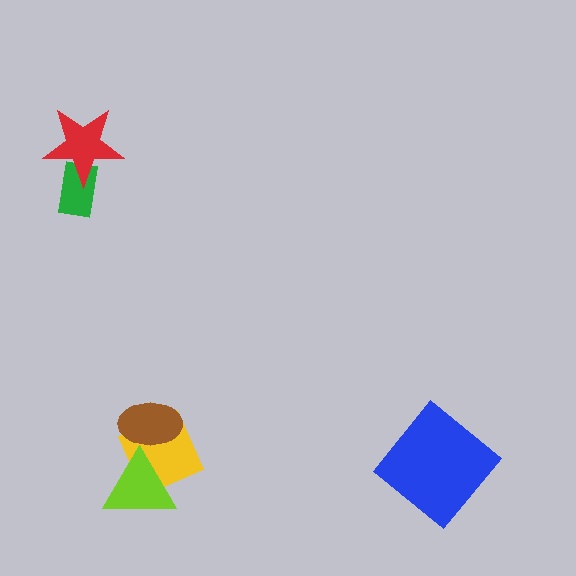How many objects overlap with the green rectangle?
1 object overlaps with the green rectangle.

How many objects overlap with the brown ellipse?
2 objects overlap with the brown ellipse.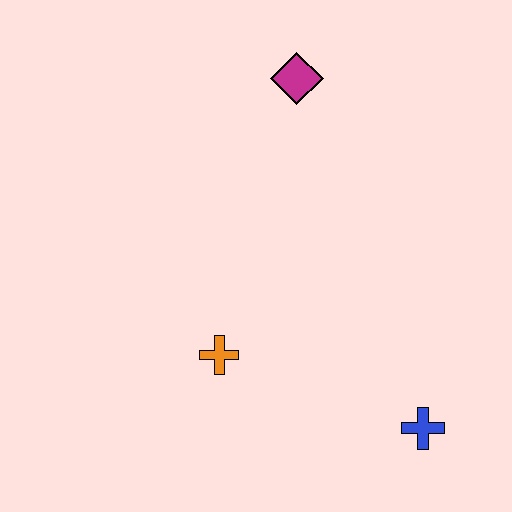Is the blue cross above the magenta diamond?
No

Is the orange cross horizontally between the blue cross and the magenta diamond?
No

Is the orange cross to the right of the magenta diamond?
No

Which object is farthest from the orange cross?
The magenta diamond is farthest from the orange cross.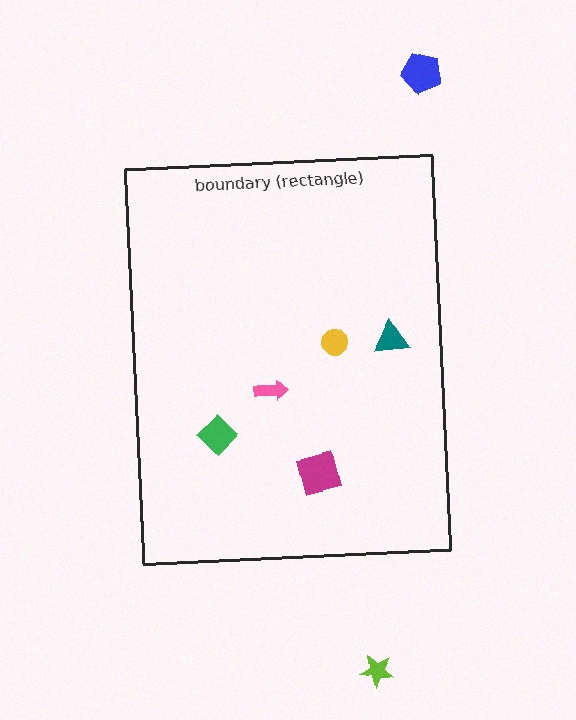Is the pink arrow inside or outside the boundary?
Inside.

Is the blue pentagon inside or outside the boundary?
Outside.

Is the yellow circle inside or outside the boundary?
Inside.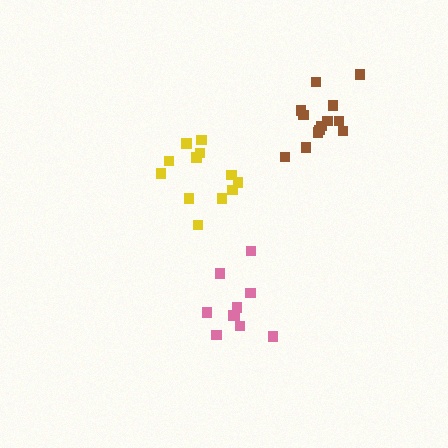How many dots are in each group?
Group 1: 10 dots, Group 2: 12 dots, Group 3: 13 dots (35 total).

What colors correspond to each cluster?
The clusters are colored: pink, yellow, brown.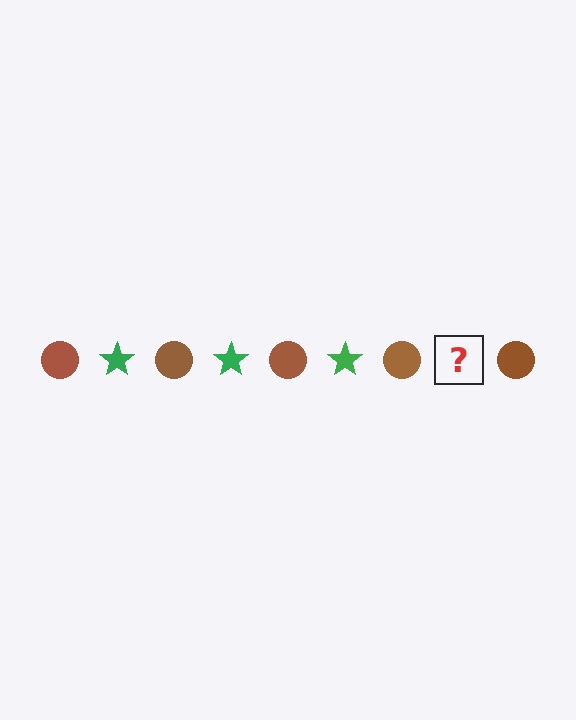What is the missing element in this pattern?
The missing element is a green star.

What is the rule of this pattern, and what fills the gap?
The rule is that the pattern alternates between brown circle and green star. The gap should be filled with a green star.